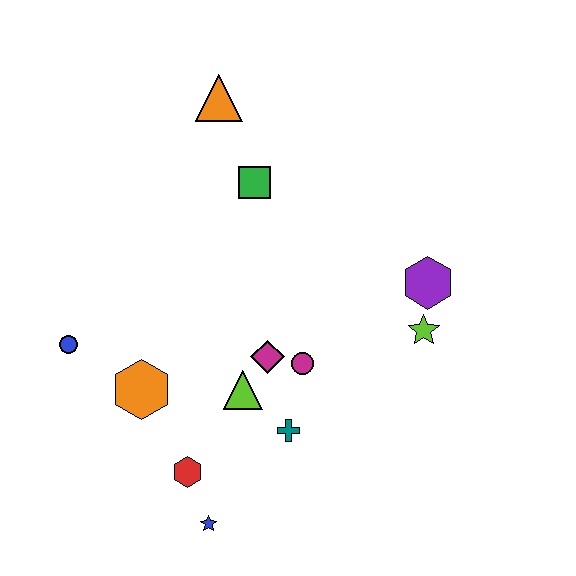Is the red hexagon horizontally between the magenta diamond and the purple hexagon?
No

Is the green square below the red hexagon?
No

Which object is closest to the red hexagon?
The blue star is closest to the red hexagon.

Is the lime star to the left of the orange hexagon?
No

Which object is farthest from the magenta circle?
The orange triangle is farthest from the magenta circle.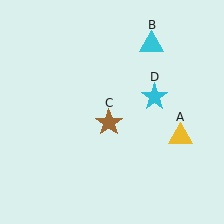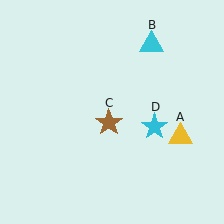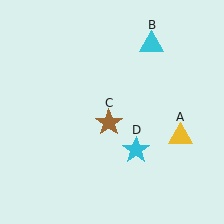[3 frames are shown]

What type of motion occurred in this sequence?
The cyan star (object D) rotated clockwise around the center of the scene.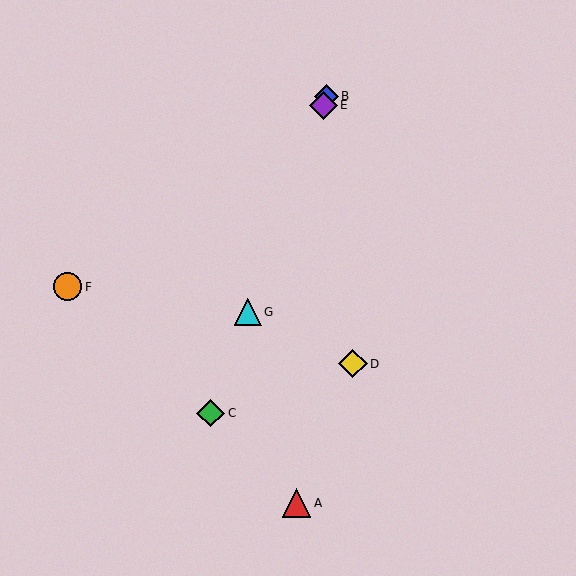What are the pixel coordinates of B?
Object B is at (327, 96).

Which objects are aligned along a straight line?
Objects B, C, E, G are aligned along a straight line.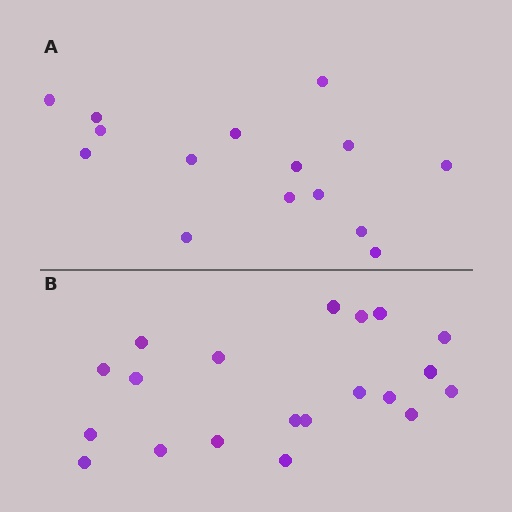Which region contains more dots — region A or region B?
Region B (the bottom region) has more dots.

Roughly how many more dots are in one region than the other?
Region B has about 5 more dots than region A.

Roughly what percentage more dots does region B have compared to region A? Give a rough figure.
About 35% more.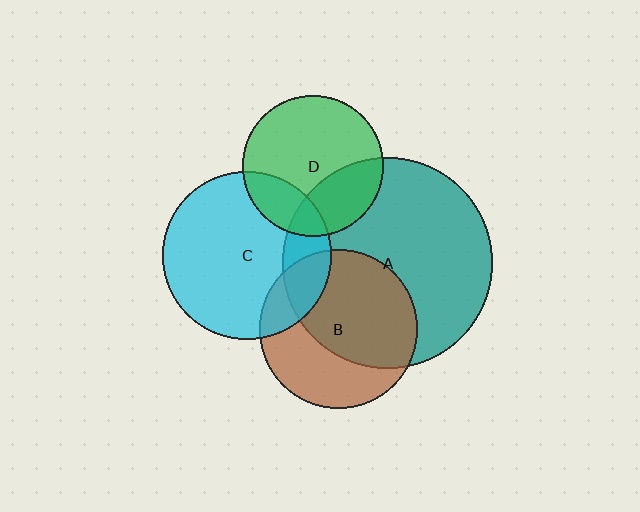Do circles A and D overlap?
Yes.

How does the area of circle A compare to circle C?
Approximately 1.6 times.